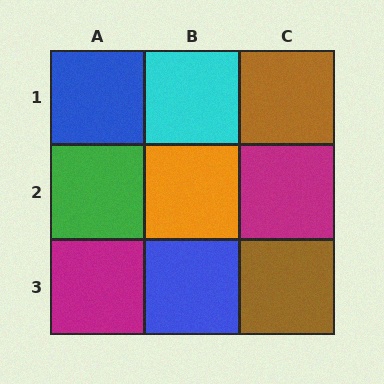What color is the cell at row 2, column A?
Green.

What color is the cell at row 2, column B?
Orange.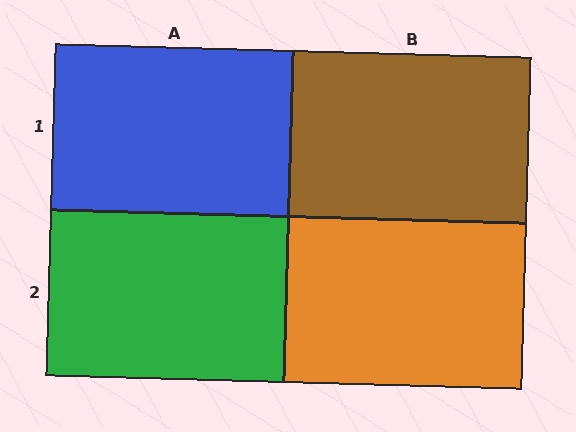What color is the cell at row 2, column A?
Green.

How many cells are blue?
1 cell is blue.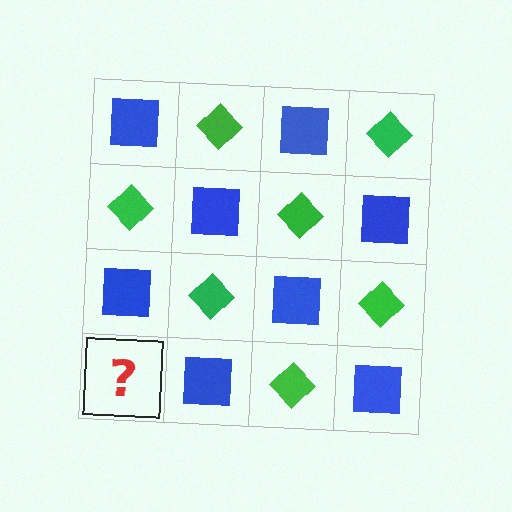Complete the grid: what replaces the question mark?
The question mark should be replaced with a green diamond.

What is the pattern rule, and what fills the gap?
The rule is that it alternates blue square and green diamond in a checkerboard pattern. The gap should be filled with a green diamond.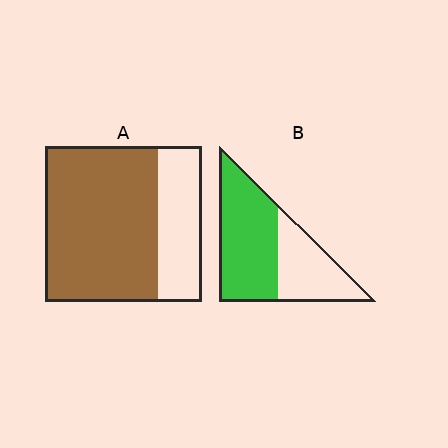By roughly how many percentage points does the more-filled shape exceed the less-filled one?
By roughly 10 percentage points (A over B).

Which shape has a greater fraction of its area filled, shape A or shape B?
Shape A.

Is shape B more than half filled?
Yes.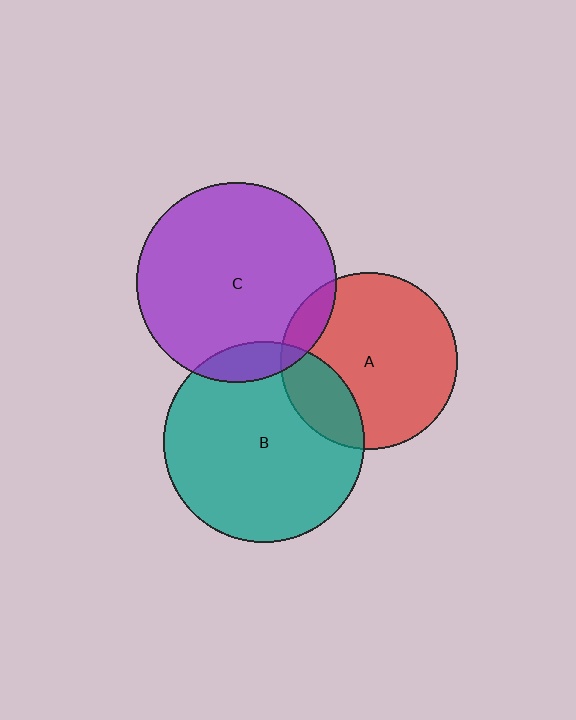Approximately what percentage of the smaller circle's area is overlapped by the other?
Approximately 10%.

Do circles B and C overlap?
Yes.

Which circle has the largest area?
Circle B (teal).